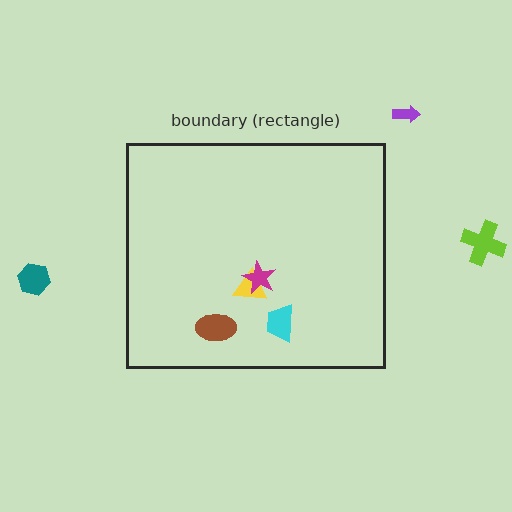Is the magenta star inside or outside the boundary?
Inside.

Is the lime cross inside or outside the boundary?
Outside.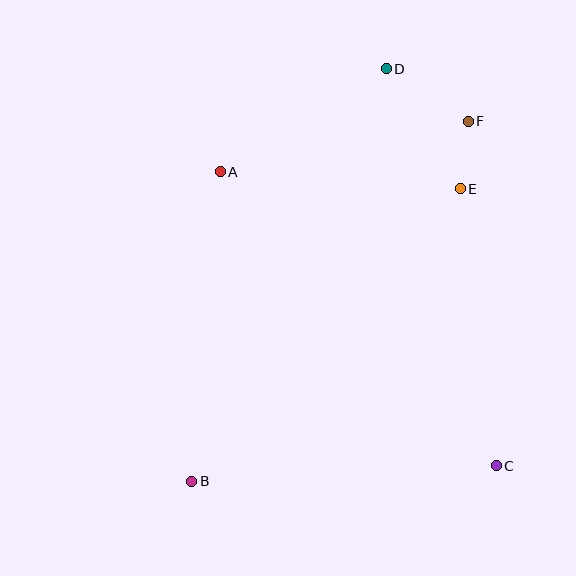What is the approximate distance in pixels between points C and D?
The distance between C and D is approximately 412 pixels.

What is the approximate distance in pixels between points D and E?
The distance between D and E is approximately 141 pixels.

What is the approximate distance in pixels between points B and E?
The distance between B and E is approximately 397 pixels.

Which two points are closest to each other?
Points E and F are closest to each other.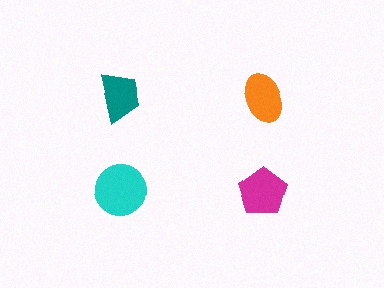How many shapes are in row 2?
2 shapes.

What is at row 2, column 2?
A magenta pentagon.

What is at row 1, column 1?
A teal trapezoid.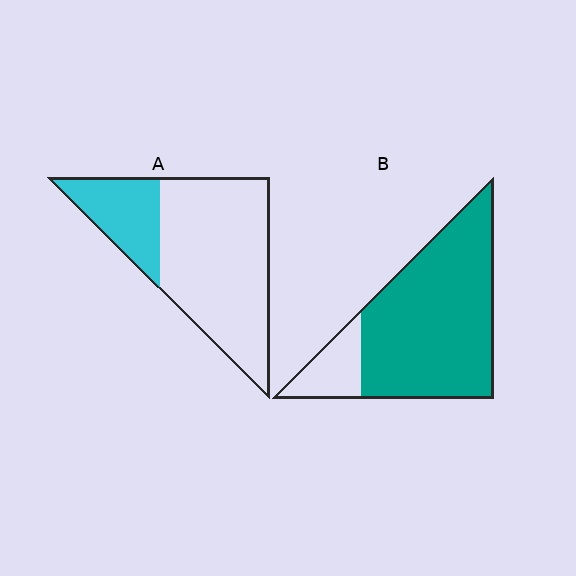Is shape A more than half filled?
No.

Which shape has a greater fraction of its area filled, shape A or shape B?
Shape B.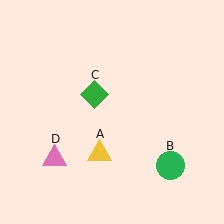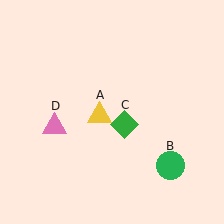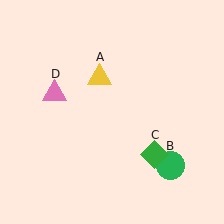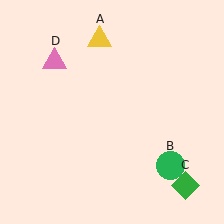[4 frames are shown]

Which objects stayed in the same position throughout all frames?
Green circle (object B) remained stationary.